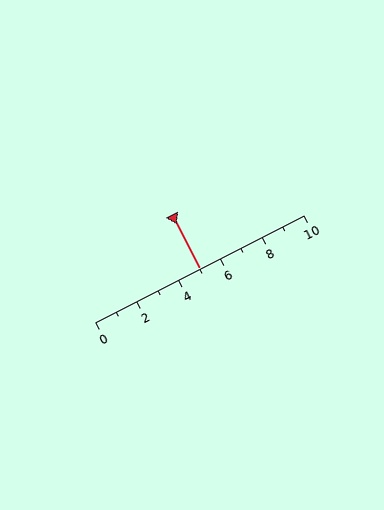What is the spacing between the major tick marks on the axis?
The major ticks are spaced 2 apart.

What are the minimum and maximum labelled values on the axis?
The axis runs from 0 to 10.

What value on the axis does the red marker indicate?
The marker indicates approximately 5.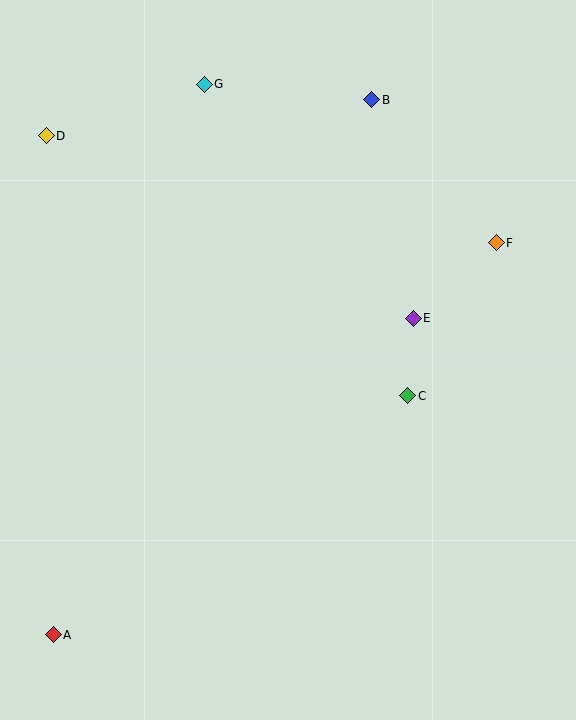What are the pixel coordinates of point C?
Point C is at (408, 396).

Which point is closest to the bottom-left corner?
Point A is closest to the bottom-left corner.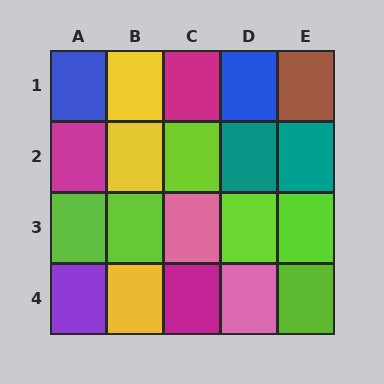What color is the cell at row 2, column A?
Magenta.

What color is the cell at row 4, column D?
Pink.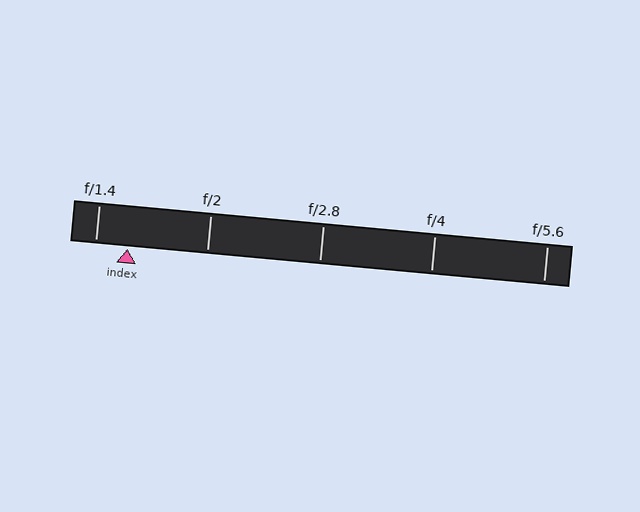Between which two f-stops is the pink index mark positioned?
The index mark is between f/1.4 and f/2.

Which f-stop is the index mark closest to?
The index mark is closest to f/1.4.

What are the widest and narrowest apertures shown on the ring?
The widest aperture shown is f/1.4 and the narrowest is f/5.6.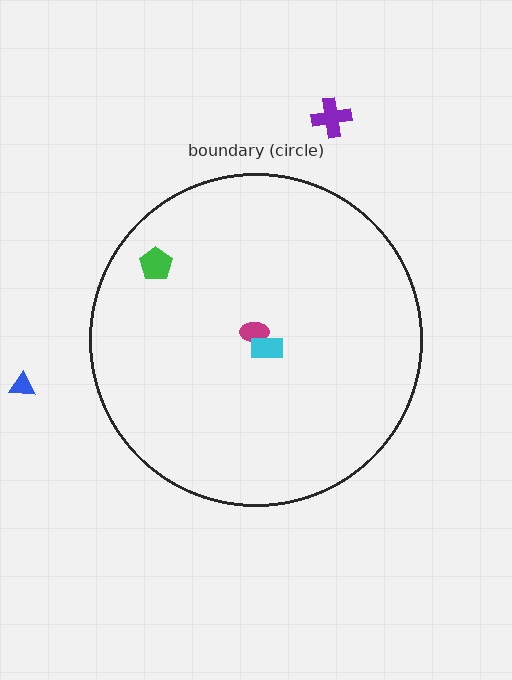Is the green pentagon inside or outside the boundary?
Inside.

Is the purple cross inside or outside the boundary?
Outside.